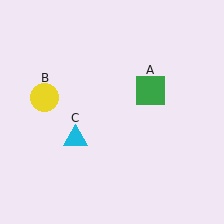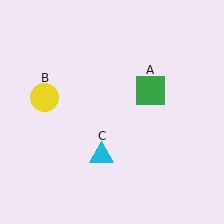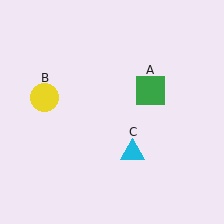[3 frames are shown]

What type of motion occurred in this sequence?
The cyan triangle (object C) rotated counterclockwise around the center of the scene.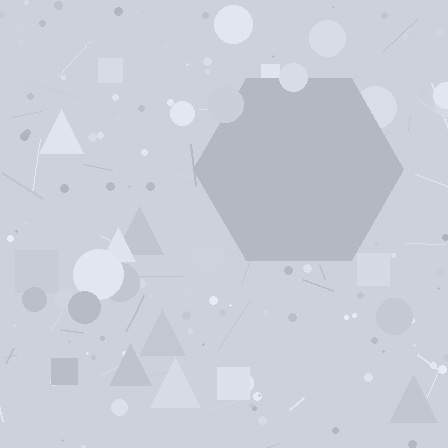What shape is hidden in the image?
A hexagon is hidden in the image.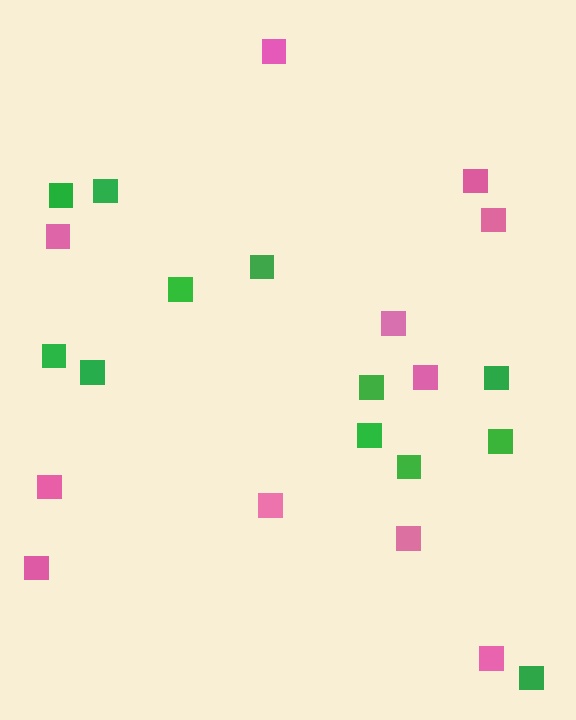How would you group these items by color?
There are 2 groups: one group of pink squares (11) and one group of green squares (12).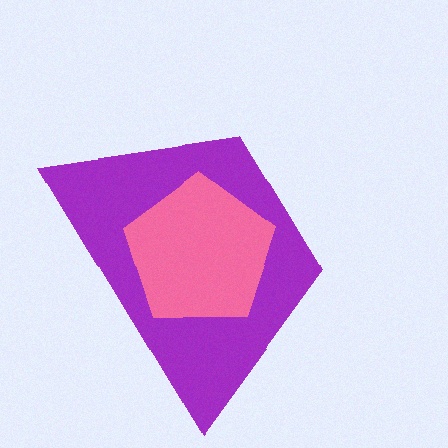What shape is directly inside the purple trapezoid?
The pink pentagon.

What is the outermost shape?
The purple trapezoid.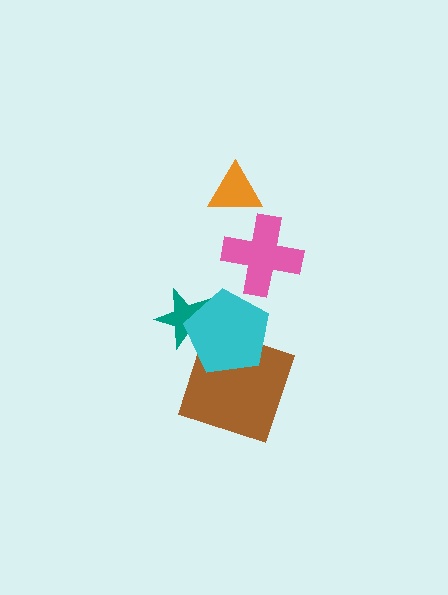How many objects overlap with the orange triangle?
0 objects overlap with the orange triangle.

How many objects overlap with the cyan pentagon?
2 objects overlap with the cyan pentagon.